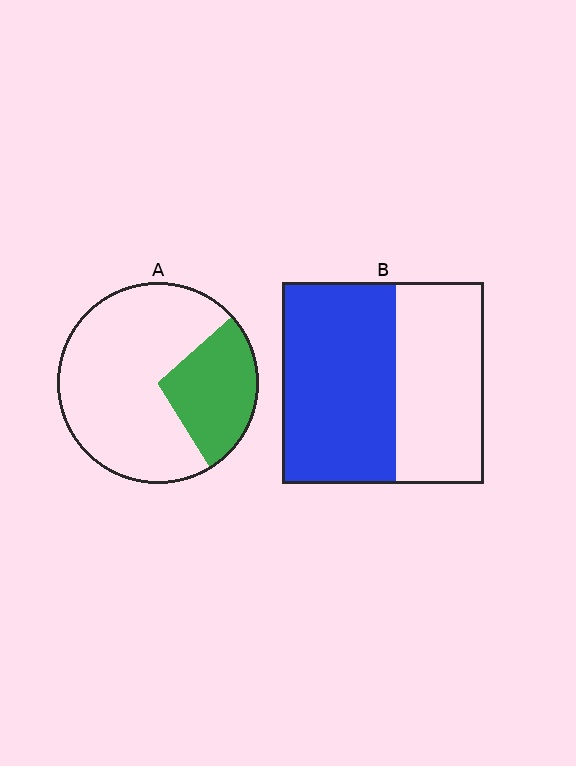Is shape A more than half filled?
No.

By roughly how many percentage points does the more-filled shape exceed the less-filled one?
By roughly 30 percentage points (B over A).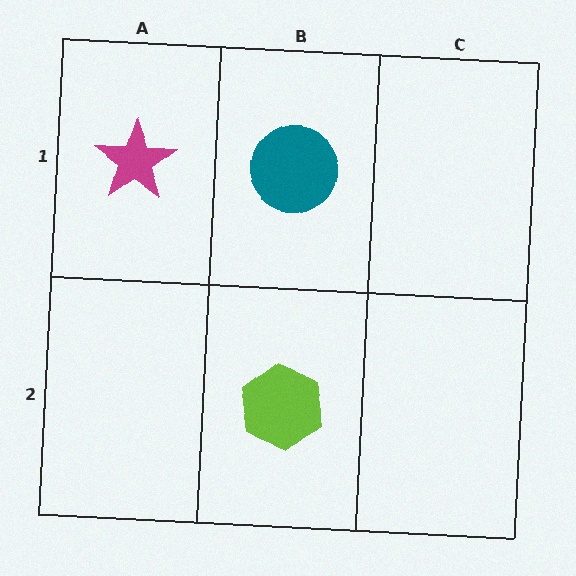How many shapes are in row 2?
1 shape.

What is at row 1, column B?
A teal circle.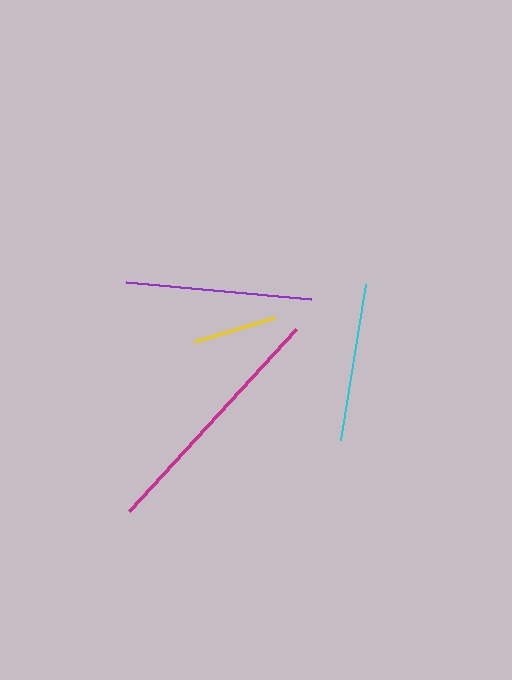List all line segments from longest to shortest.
From longest to shortest: magenta, purple, cyan, yellow.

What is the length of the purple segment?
The purple segment is approximately 185 pixels long.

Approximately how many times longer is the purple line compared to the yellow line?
The purple line is approximately 2.2 times the length of the yellow line.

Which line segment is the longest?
The magenta line is the longest at approximately 247 pixels.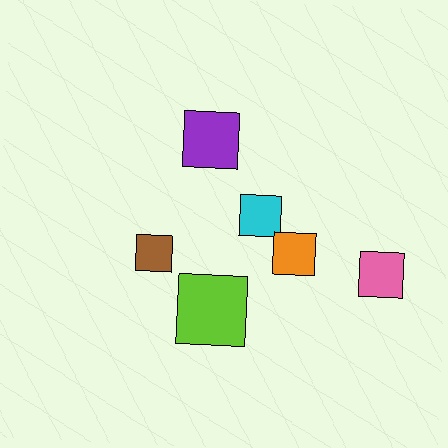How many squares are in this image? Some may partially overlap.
There are 6 squares.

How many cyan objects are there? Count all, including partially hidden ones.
There is 1 cyan object.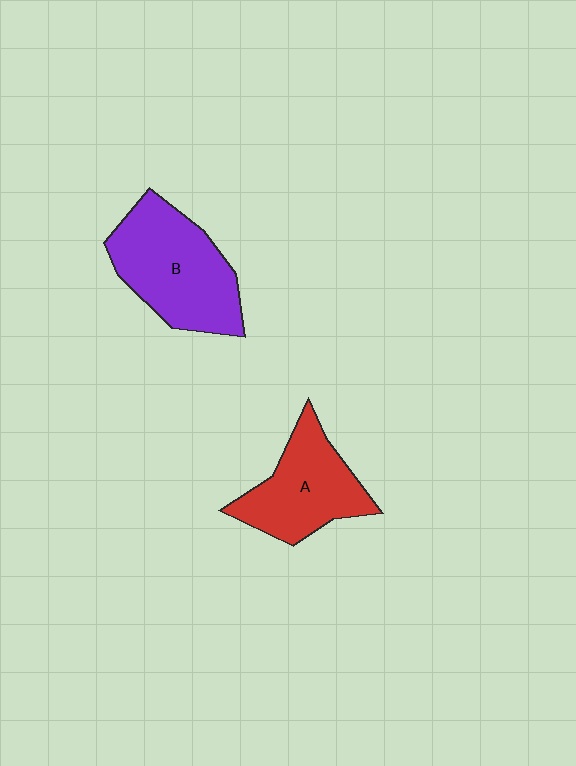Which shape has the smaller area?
Shape A (red).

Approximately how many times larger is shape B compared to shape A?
Approximately 1.3 times.